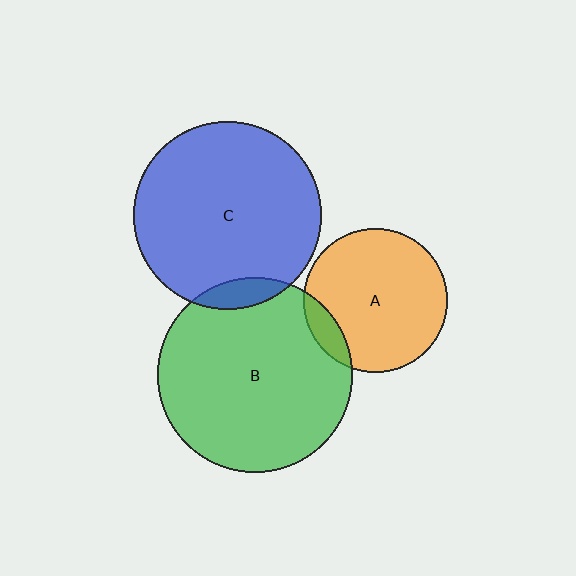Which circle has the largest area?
Circle B (green).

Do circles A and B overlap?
Yes.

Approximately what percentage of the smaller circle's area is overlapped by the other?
Approximately 10%.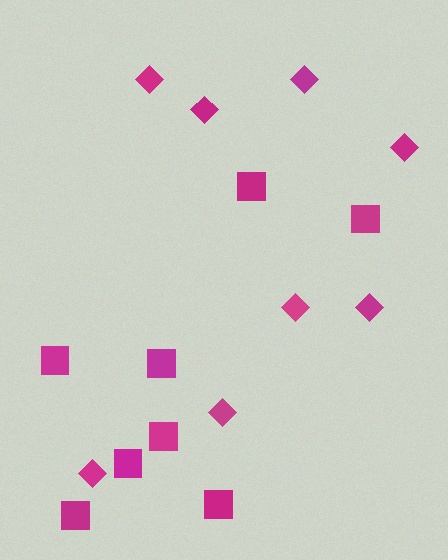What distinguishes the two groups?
There are 2 groups: one group of squares (8) and one group of diamonds (8).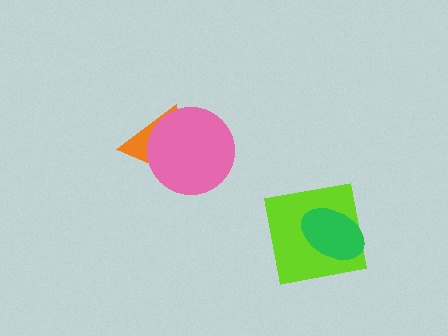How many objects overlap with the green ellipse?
1 object overlaps with the green ellipse.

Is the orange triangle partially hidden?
Yes, it is partially covered by another shape.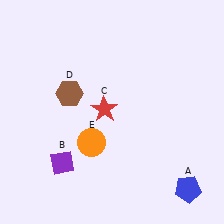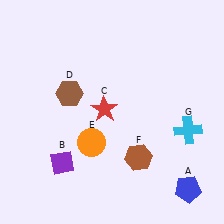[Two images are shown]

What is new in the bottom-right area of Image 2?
A cyan cross (G) was added in the bottom-right area of Image 2.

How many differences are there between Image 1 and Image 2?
There are 2 differences between the two images.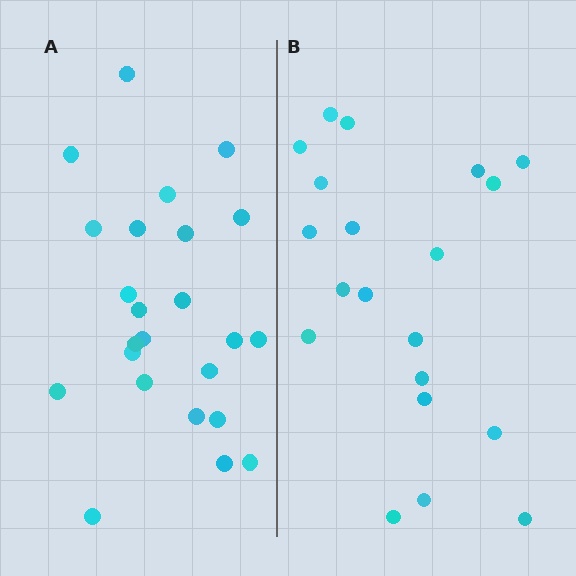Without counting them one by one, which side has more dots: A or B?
Region A (the left region) has more dots.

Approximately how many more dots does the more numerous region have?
Region A has about 4 more dots than region B.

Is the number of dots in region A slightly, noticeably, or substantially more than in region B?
Region A has only slightly more — the two regions are fairly close. The ratio is roughly 1.2 to 1.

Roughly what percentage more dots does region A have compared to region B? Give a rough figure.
About 20% more.